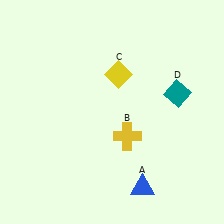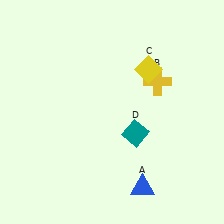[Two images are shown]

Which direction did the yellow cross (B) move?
The yellow cross (B) moved up.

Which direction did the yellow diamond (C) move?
The yellow diamond (C) moved right.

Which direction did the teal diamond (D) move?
The teal diamond (D) moved left.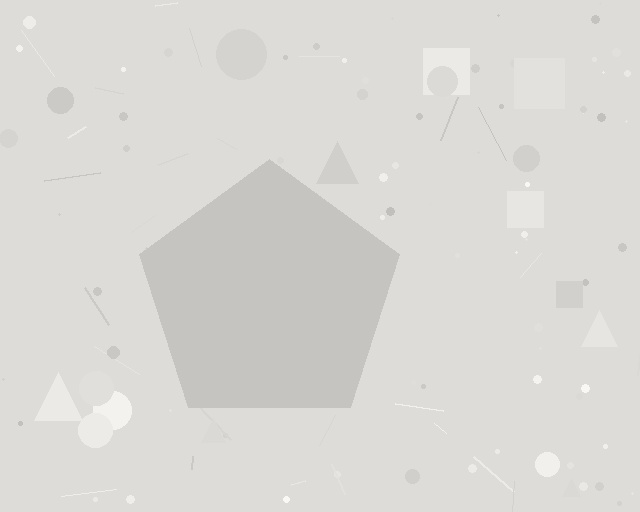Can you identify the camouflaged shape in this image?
The camouflaged shape is a pentagon.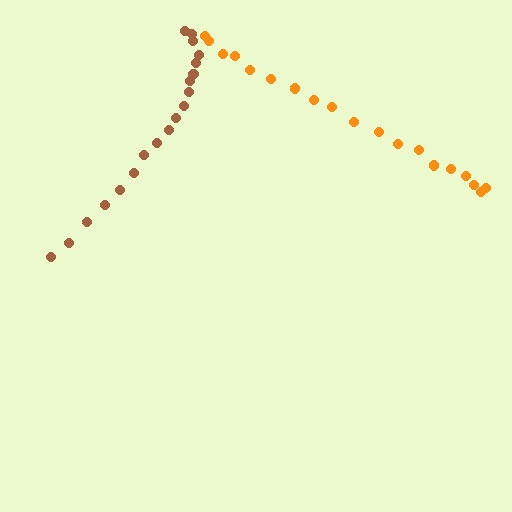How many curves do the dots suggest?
There are 2 distinct paths.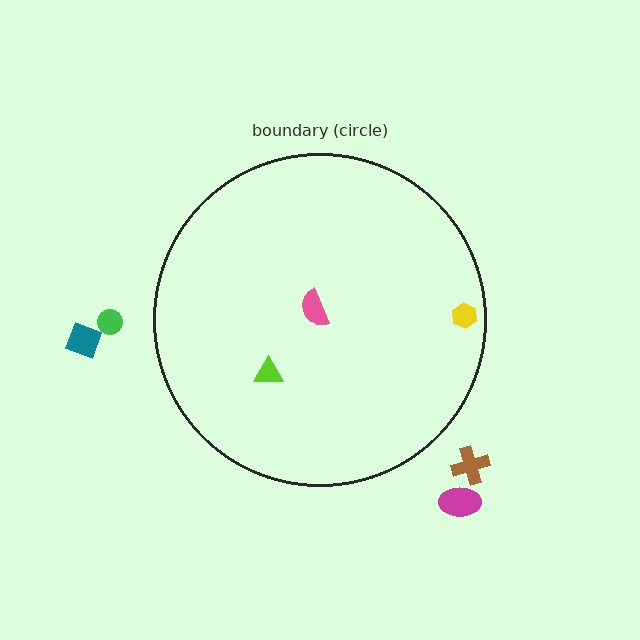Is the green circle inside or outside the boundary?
Outside.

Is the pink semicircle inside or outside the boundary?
Inside.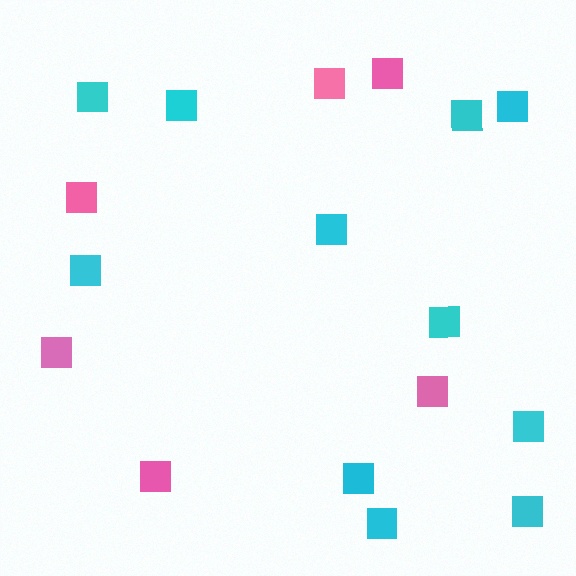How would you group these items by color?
There are 2 groups: one group of cyan squares (11) and one group of pink squares (6).